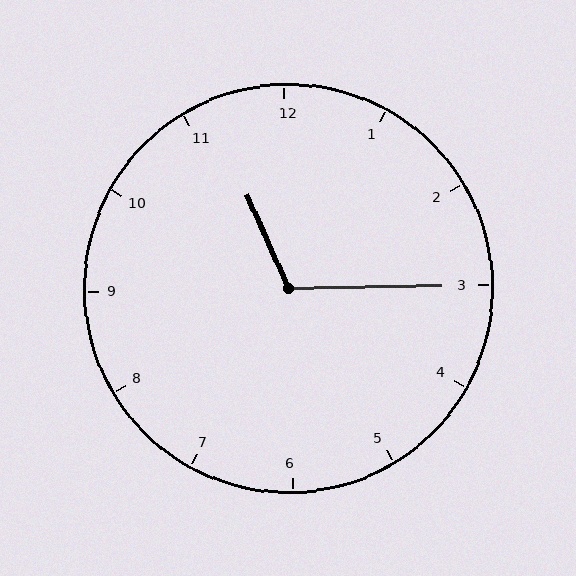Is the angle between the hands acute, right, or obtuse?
It is obtuse.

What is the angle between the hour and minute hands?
Approximately 112 degrees.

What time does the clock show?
11:15.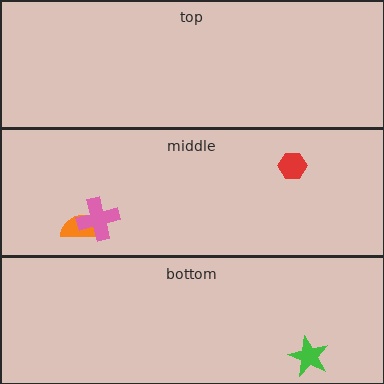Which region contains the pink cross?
The middle region.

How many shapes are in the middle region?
3.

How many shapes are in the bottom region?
1.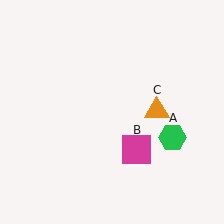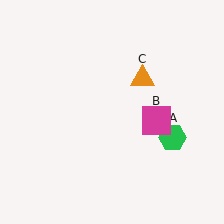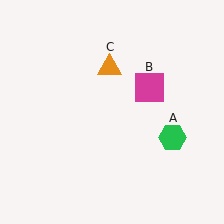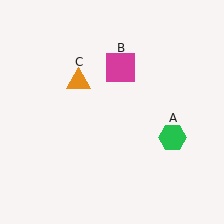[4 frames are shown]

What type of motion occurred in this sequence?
The magenta square (object B), orange triangle (object C) rotated counterclockwise around the center of the scene.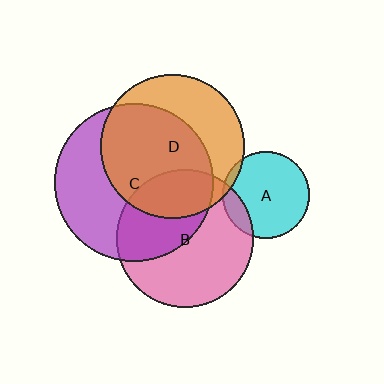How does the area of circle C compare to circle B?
Approximately 1.3 times.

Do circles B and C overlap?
Yes.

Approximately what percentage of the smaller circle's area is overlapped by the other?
Approximately 45%.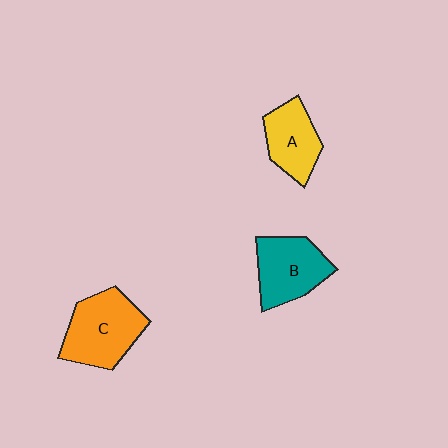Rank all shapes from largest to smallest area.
From largest to smallest: C (orange), B (teal), A (yellow).